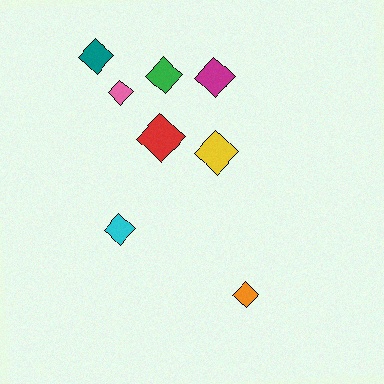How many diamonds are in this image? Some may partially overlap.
There are 8 diamonds.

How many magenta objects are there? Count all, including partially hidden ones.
There is 1 magenta object.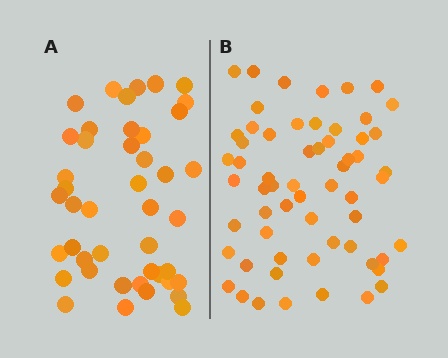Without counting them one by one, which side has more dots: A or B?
Region B (the right region) has more dots.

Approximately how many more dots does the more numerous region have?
Region B has approximately 15 more dots than region A.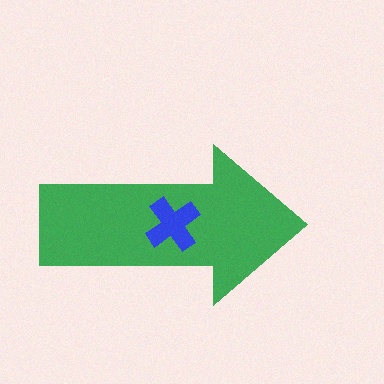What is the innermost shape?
The blue cross.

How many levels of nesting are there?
2.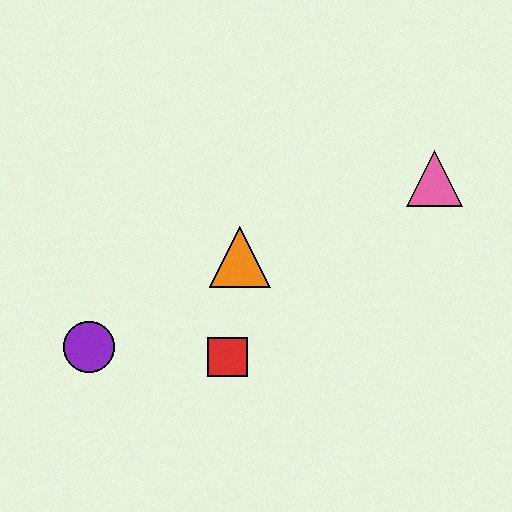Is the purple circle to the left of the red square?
Yes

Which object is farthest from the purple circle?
The pink triangle is farthest from the purple circle.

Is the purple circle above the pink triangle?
No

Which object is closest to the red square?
The orange triangle is closest to the red square.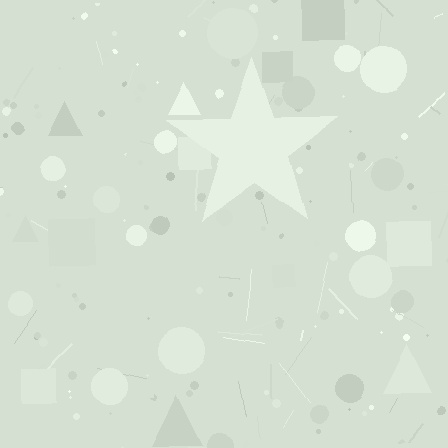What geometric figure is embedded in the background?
A star is embedded in the background.